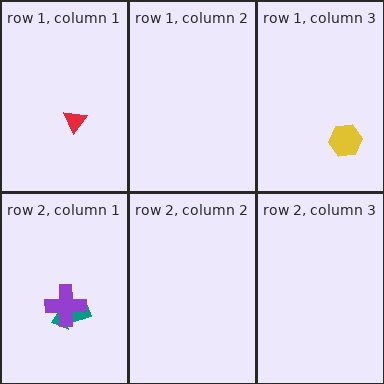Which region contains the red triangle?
The row 1, column 1 region.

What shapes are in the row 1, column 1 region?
The red triangle.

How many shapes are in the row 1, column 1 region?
1.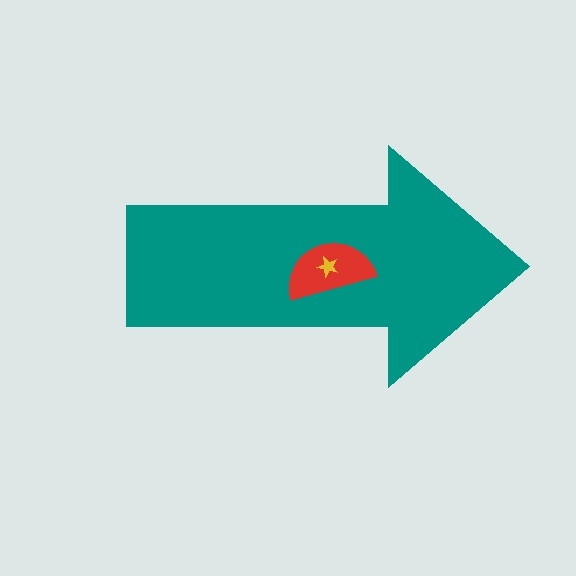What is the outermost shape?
The teal arrow.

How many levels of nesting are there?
3.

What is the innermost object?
The yellow star.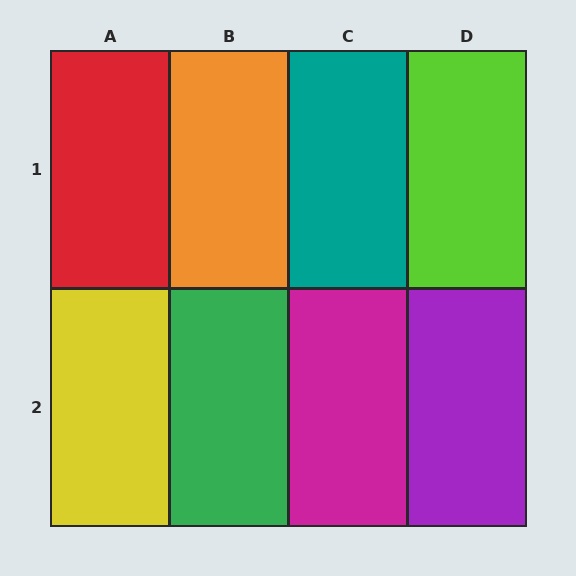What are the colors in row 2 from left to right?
Yellow, green, magenta, purple.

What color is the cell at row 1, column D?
Lime.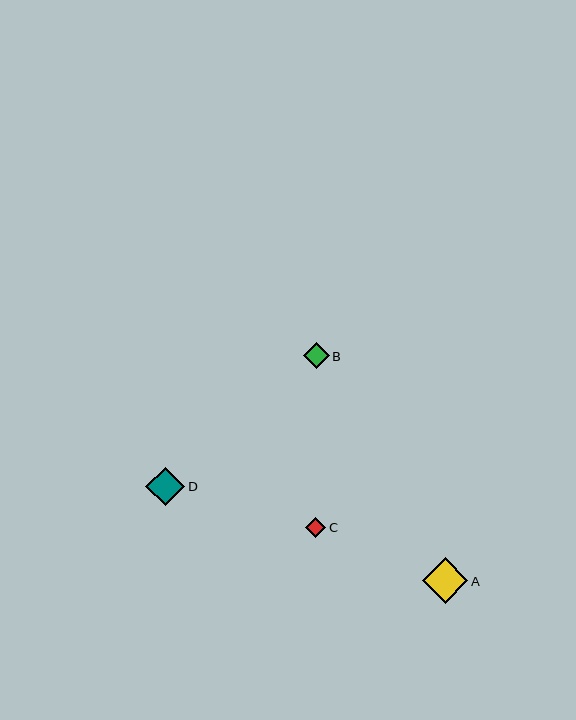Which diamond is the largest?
Diamond A is the largest with a size of approximately 46 pixels.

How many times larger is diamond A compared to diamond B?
Diamond A is approximately 1.8 times the size of diamond B.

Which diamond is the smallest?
Diamond C is the smallest with a size of approximately 20 pixels.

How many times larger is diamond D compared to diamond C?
Diamond D is approximately 1.9 times the size of diamond C.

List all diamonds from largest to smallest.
From largest to smallest: A, D, B, C.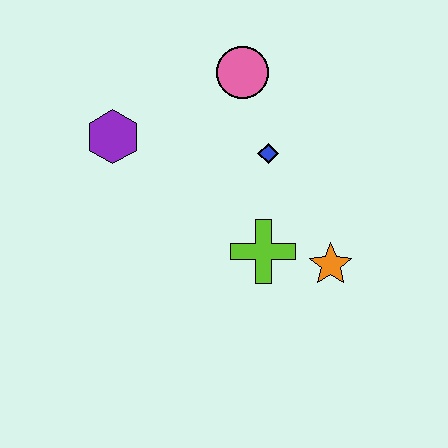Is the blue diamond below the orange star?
No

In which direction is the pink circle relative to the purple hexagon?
The pink circle is to the right of the purple hexagon.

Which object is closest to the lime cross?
The orange star is closest to the lime cross.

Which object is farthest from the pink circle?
The orange star is farthest from the pink circle.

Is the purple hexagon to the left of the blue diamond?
Yes